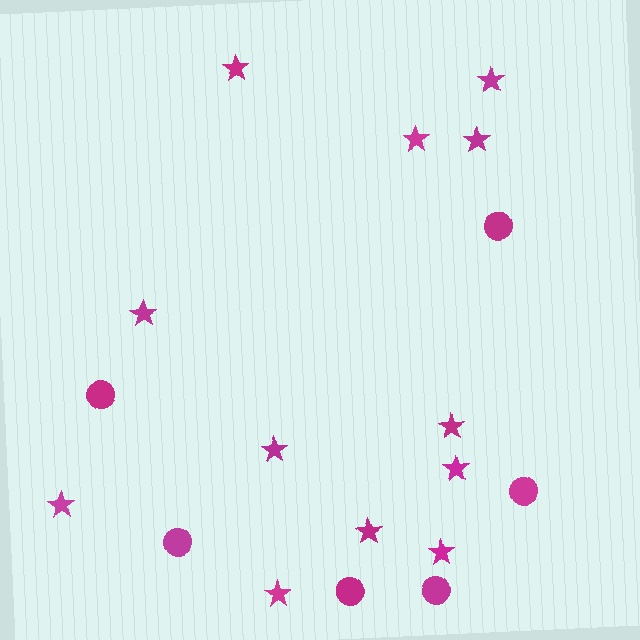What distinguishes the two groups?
There are 2 groups: one group of circles (6) and one group of stars (12).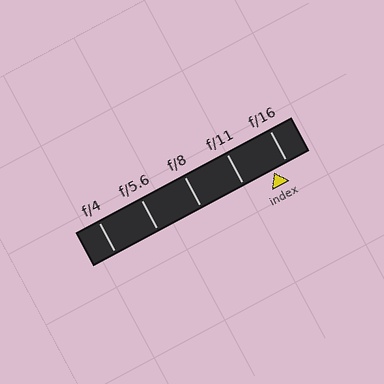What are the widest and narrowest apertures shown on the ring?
The widest aperture shown is f/4 and the narrowest is f/16.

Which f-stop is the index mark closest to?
The index mark is closest to f/16.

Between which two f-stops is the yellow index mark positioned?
The index mark is between f/11 and f/16.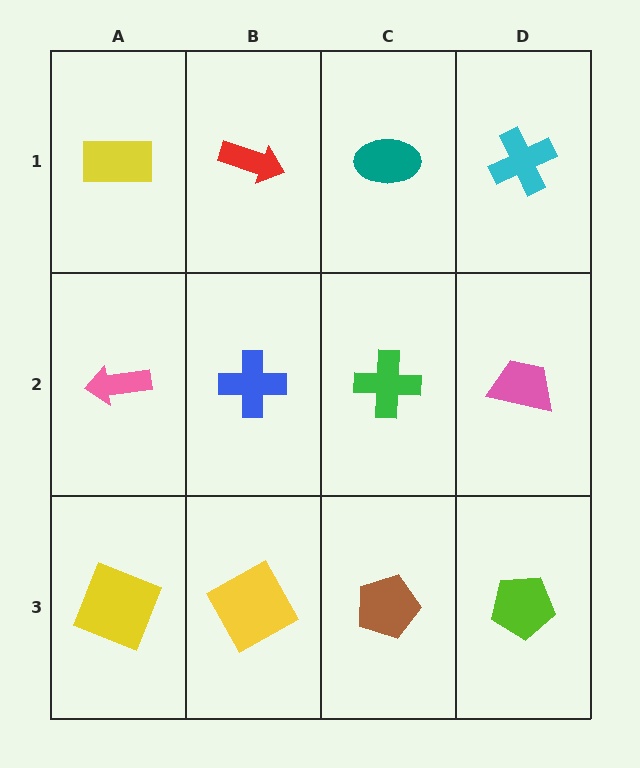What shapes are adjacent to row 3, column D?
A pink trapezoid (row 2, column D), a brown pentagon (row 3, column C).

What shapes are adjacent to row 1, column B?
A blue cross (row 2, column B), a yellow rectangle (row 1, column A), a teal ellipse (row 1, column C).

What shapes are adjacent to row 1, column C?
A green cross (row 2, column C), a red arrow (row 1, column B), a cyan cross (row 1, column D).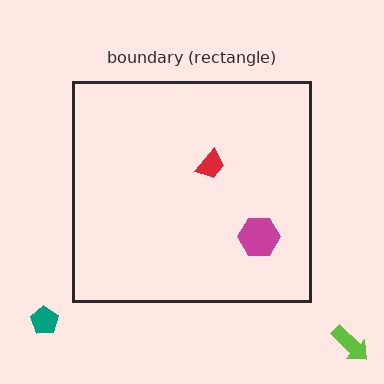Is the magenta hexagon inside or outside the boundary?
Inside.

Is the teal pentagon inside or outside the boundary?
Outside.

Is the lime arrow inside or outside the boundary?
Outside.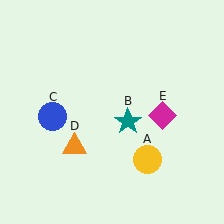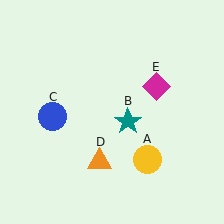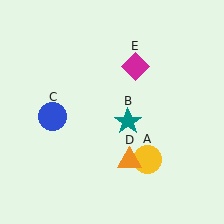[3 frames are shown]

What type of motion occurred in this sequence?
The orange triangle (object D), magenta diamond (object E) rotated counterclockwise around the center of the scene.